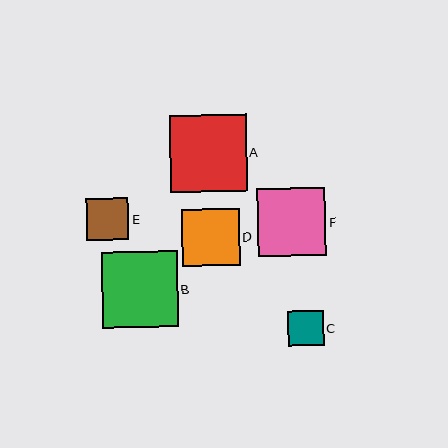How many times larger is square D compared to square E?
Square D is approximately 1.3 times the size of square E.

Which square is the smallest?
Square C is the smallest with a size of approximately 36 pixels.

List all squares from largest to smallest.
From largest to smallest: A, B, F, D, E, C.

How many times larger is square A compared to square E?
Square A is approximately 1.8 times the size of square E.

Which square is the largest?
Square A is the largest with a size of approximately 77 pixels.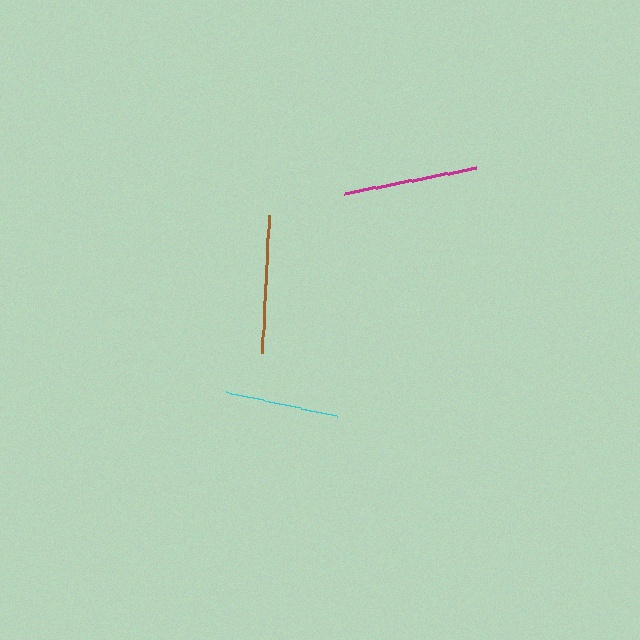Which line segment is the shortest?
The cyan line is the shortest at approximately 114 pixels.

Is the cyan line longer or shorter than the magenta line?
The magenta line is longer than the cyan line.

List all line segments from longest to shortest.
From longest to shortest: brown, magenta, cyan.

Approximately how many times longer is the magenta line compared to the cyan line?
The magenta line is approximately 1.2 times the length of the cyan line.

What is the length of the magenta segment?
The magenta segment is approximately 134 pixels long.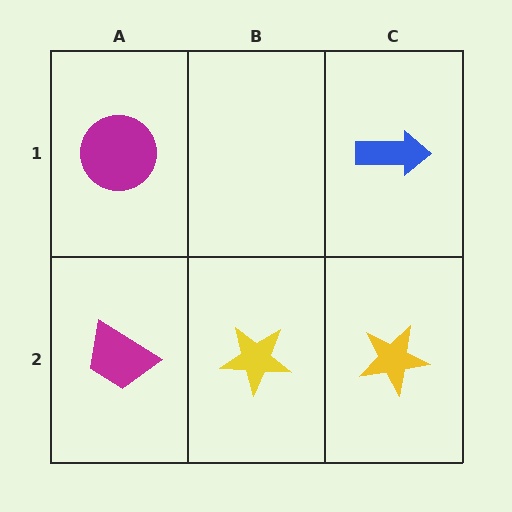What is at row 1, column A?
A magenta circle.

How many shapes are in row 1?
2 shapes.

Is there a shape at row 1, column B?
No, that cell is empty.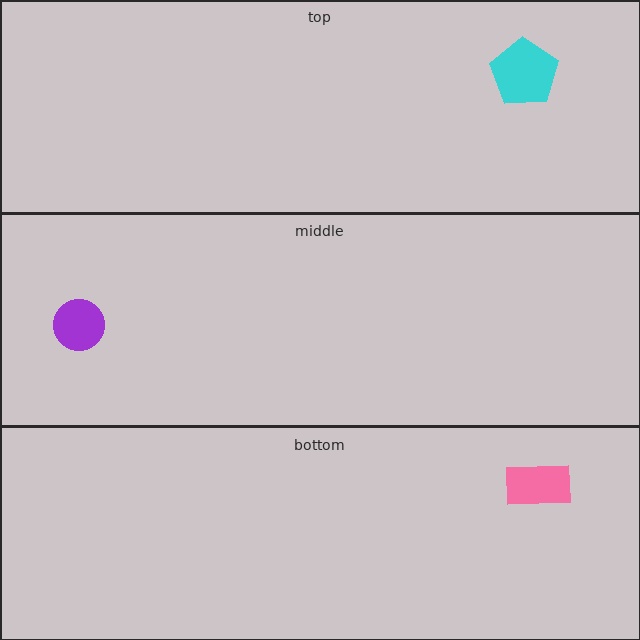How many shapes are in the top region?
1.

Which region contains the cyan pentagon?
The top region.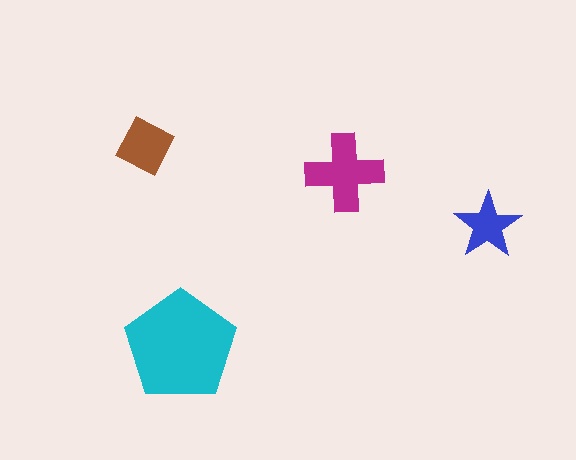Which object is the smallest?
The blue star.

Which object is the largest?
The cyan pentagon.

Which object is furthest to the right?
The blue star is rightmost.